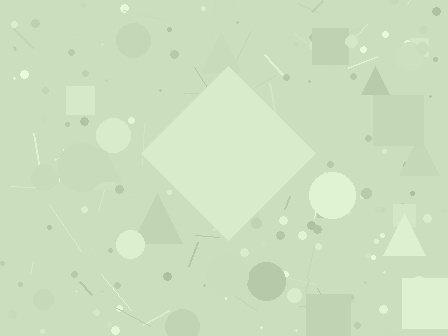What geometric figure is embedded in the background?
A diamond is embedded in the background.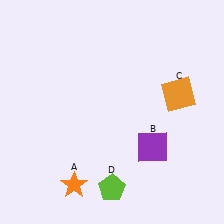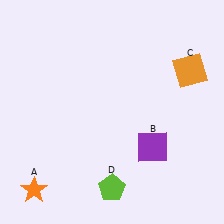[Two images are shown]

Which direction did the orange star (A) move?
The orange star (A) moved left.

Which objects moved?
The objects that moved are: the orange star (A), the orange square (C).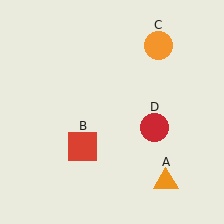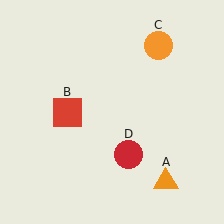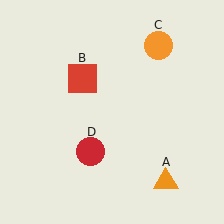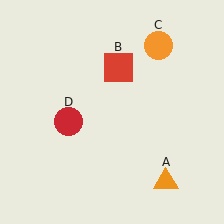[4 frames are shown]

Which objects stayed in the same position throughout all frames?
Orange triangle (object A) and orange circle (object C) remained stationary.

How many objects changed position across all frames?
2 objects changed position: red square (object B), red circle (object D).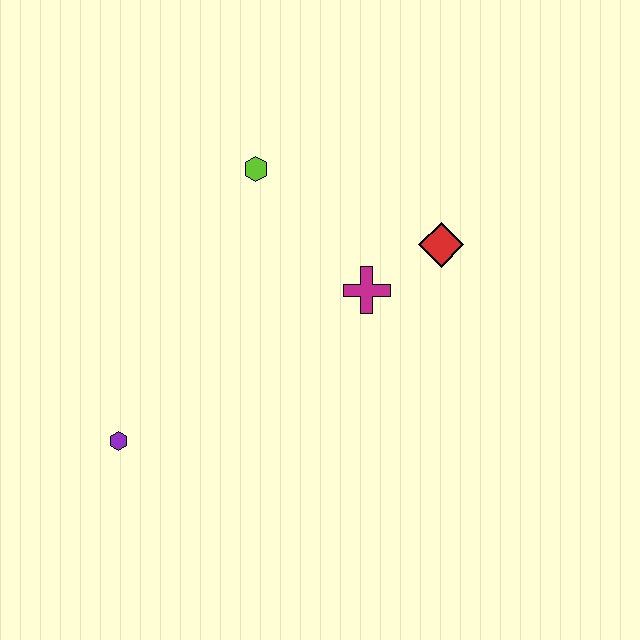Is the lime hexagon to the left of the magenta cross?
Yes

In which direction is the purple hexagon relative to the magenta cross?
The purple hexagon is to the left of the magenta cross.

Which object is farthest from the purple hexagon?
The red diamond is farthest from the purple hexagon.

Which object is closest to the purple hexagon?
The magenta cross is closest to the purple hexagon.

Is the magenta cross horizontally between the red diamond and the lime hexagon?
Yes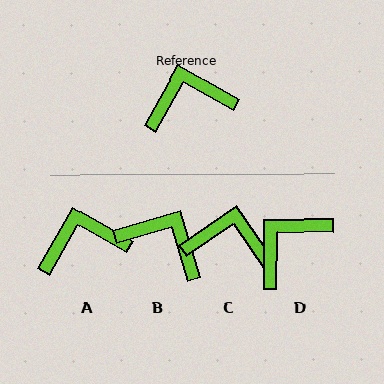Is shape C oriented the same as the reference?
No, it is off by about 26 degrees.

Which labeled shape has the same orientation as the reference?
A.